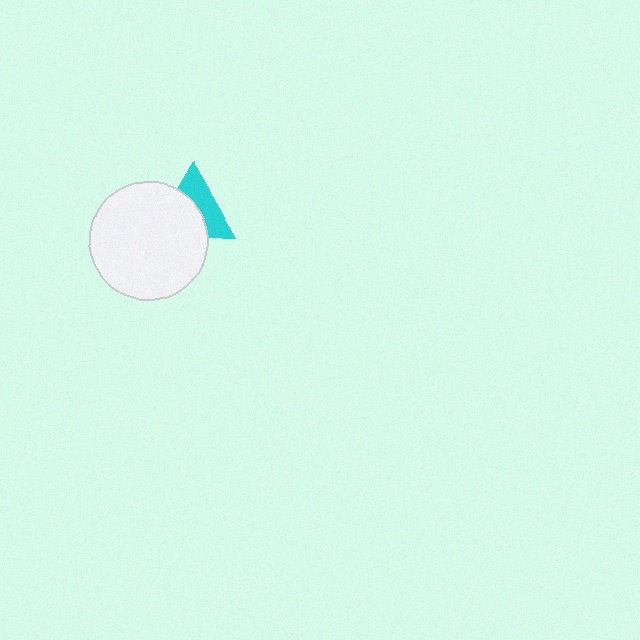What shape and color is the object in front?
The object in front is a white circle.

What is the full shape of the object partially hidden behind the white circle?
The partially hidden object is a cyan triangle.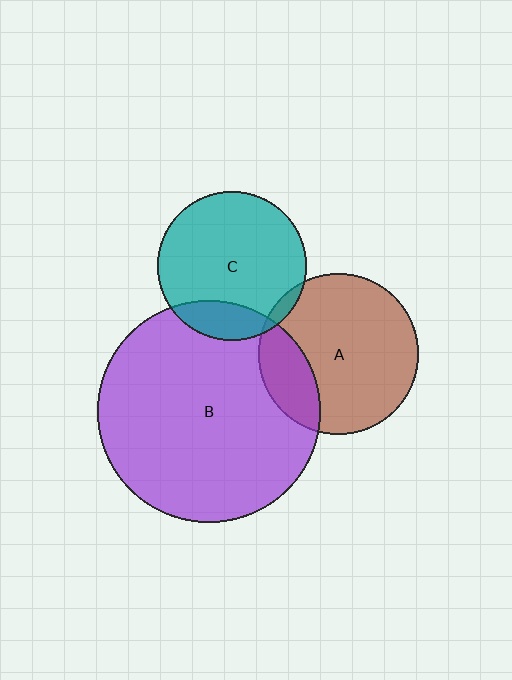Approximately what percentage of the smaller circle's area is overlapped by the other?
Approximately 15%.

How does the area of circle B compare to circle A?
Approximately 1.9 times.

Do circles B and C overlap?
Yes.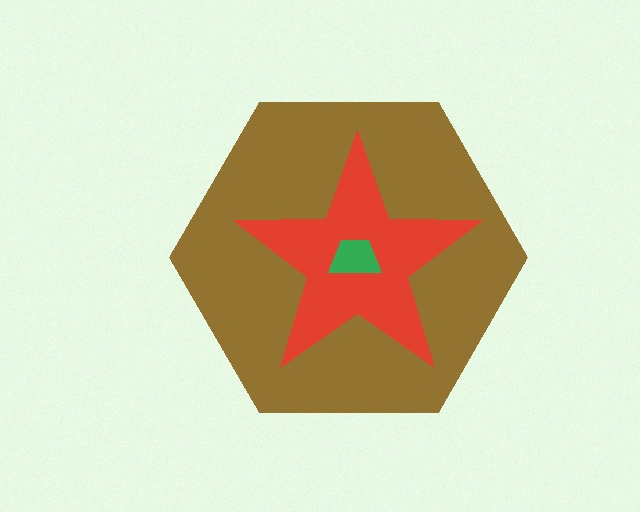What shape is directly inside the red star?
The green trapezoid.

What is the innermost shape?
The green trapezoid.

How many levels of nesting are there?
3.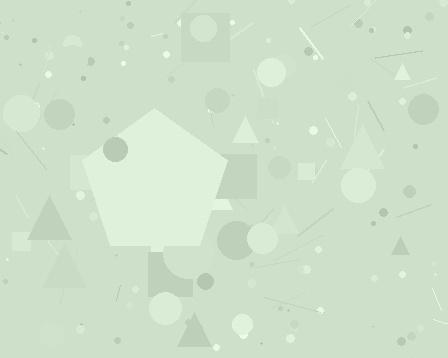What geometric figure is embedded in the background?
A pentagon is embedded in the background.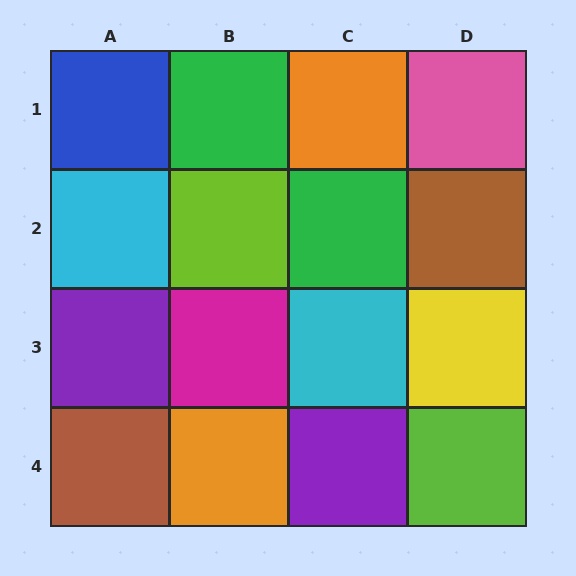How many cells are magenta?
1 cell is magenta.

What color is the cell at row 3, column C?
Cyan.